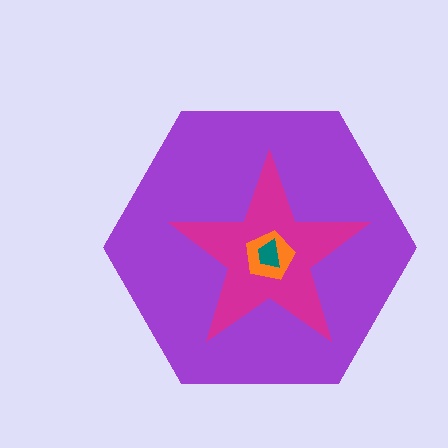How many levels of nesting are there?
4.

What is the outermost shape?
The purple hexagon.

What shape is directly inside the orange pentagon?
The teal trapezoid.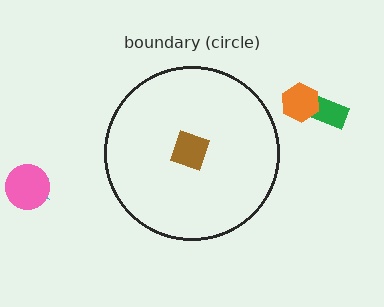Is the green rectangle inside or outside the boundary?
Outside.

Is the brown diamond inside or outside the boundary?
Inside.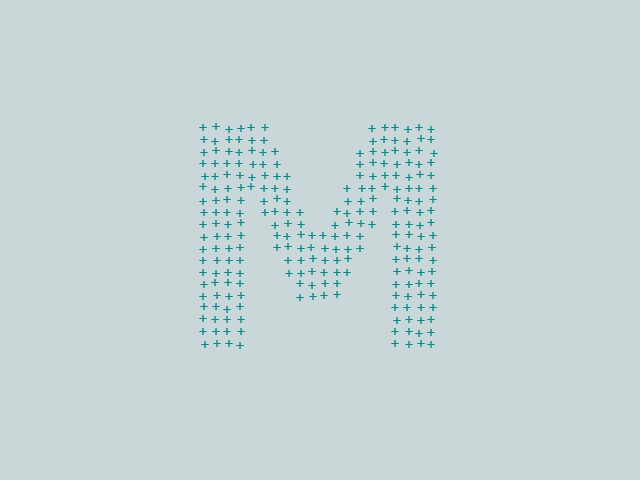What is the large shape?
The large shape is the letter M.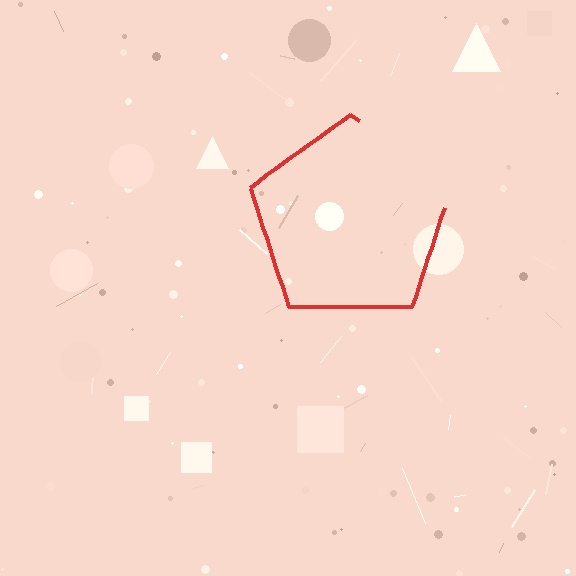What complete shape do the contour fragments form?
The contour fragments form a pentagon.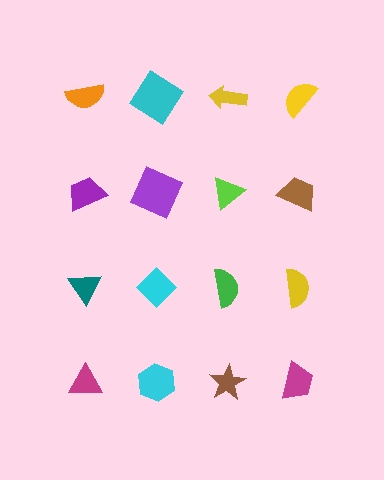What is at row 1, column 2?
A cyan diamond.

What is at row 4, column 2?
A cyan hexagon.